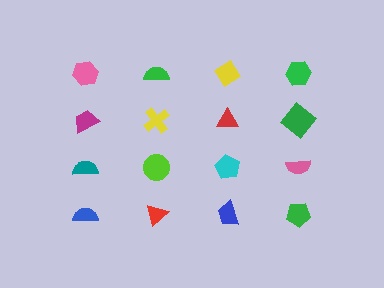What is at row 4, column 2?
A red triangle.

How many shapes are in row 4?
4 shapes.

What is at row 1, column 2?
A green semicircle.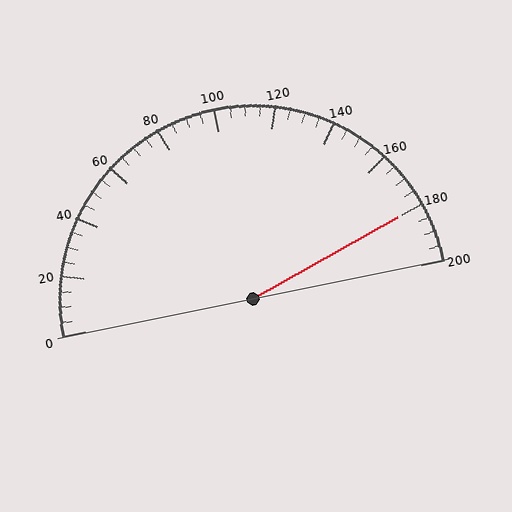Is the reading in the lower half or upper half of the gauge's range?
The reading is in the upper half of the range (0 to 200).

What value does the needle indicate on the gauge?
The needle indicates approximately 180.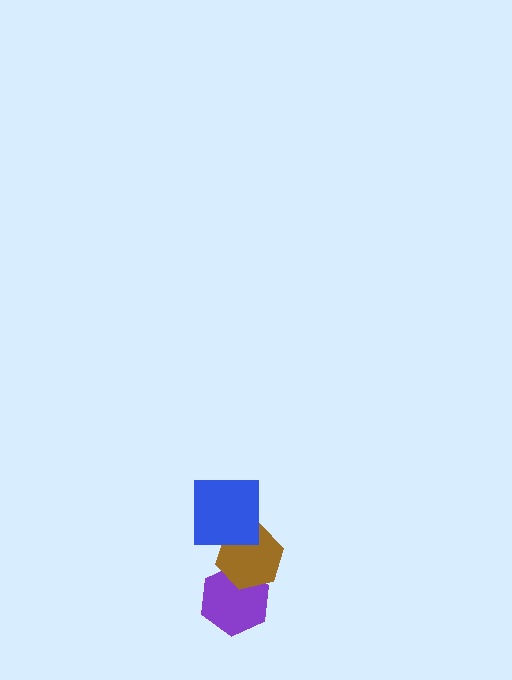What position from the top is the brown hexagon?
The brown hexagon is 2nd from the top.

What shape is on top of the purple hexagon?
The brown hexagon is on top of the purple hexagon.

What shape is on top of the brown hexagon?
The blue square is on top of the brown hexagon.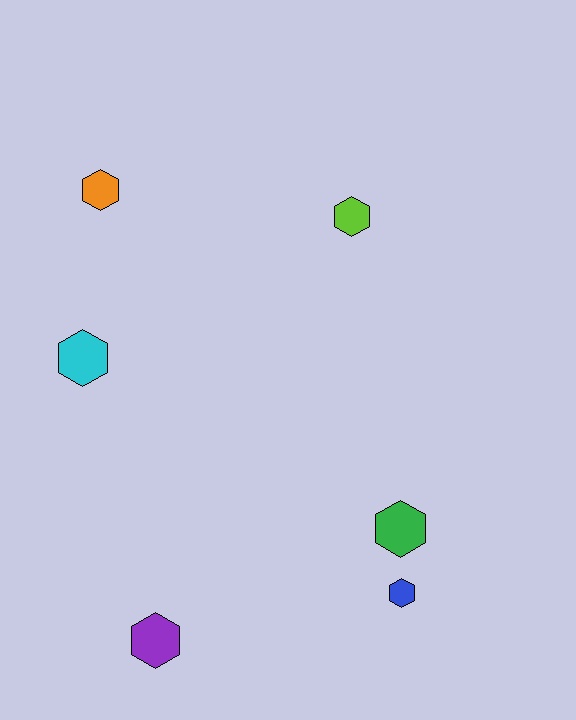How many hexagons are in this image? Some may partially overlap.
There are 6 hexagons.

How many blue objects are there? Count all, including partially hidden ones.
There is 1 blue object.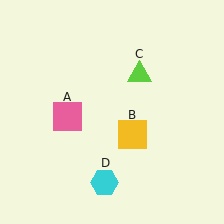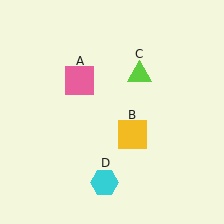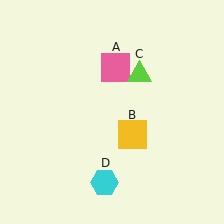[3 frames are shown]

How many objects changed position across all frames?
1 object changed position: pink square (object A).